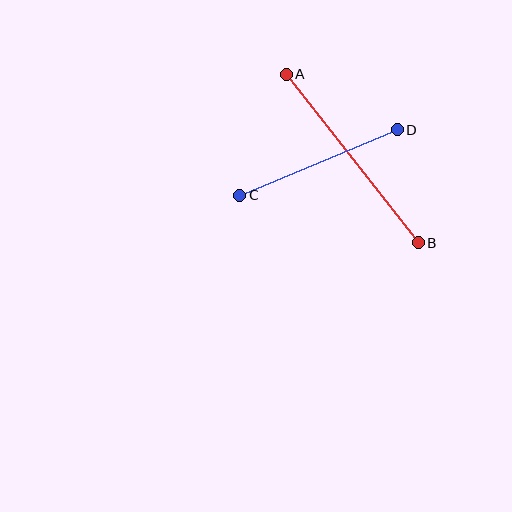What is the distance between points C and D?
The distance is approximately 171 pixels.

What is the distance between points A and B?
The distance is approximately 214 pixels.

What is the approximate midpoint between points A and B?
The midpoint is at approximately (352, 159) pixels.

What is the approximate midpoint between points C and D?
The midpoint is at approximately (319, 162) pixels.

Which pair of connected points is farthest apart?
Points A and B are farthest apart.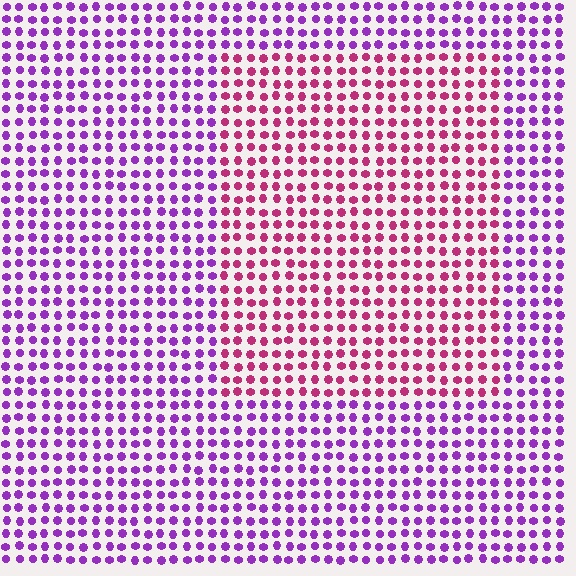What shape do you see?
I see a rectangle.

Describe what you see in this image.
The image is filled with small purple elements in a uniform arrangement. A rectangle-shaped region is visible where the elements are tinted to a slightly different hue, forming a subtle color boundary.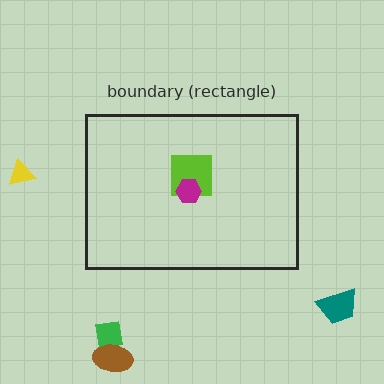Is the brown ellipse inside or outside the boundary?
Outside.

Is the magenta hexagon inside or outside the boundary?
Inside.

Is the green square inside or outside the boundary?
Outside.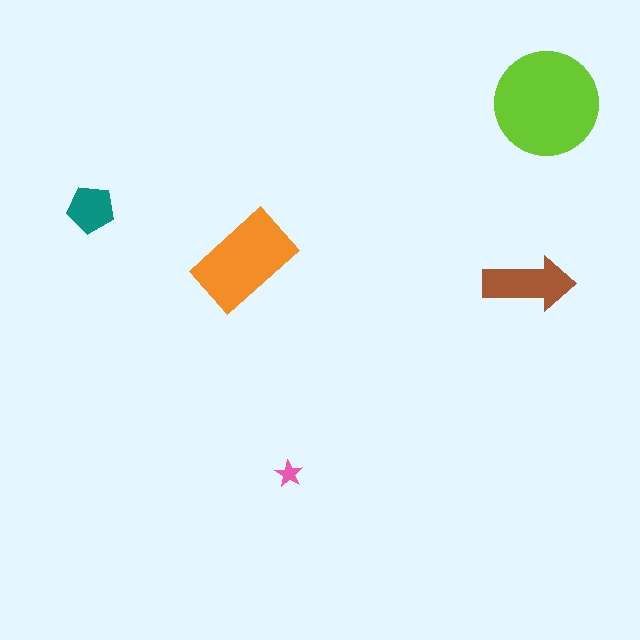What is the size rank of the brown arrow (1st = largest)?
3rd.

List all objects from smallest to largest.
The pink star, the teal pentagon, the brown arrow, the orange rectangle, the lime circle.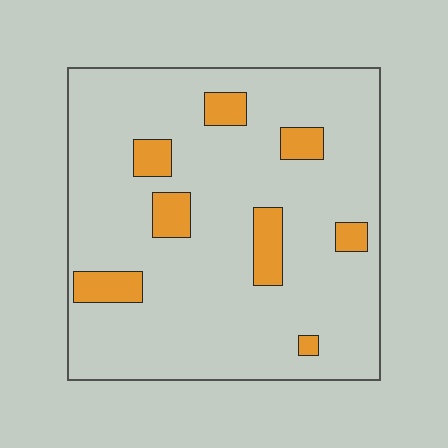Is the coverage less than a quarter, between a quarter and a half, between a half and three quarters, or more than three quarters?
Less than a quarter.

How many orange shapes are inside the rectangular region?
8.